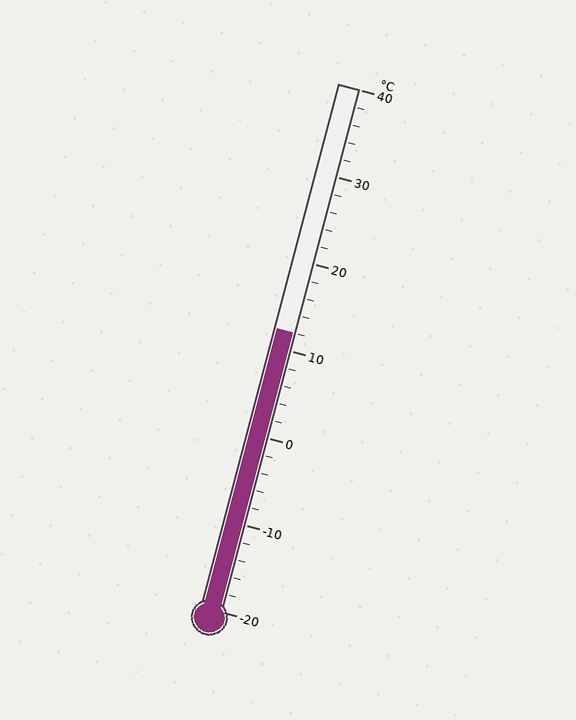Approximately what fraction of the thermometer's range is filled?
The thermometer is filled to approximately 55% of its range.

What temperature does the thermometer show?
The thermometer shows approximately 12°C.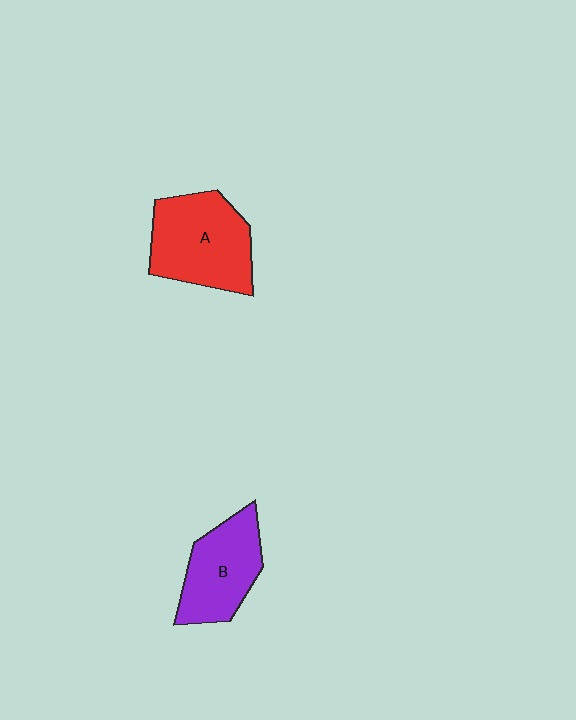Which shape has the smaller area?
Shape B (purple).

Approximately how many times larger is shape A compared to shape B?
Approximately 1.3 times.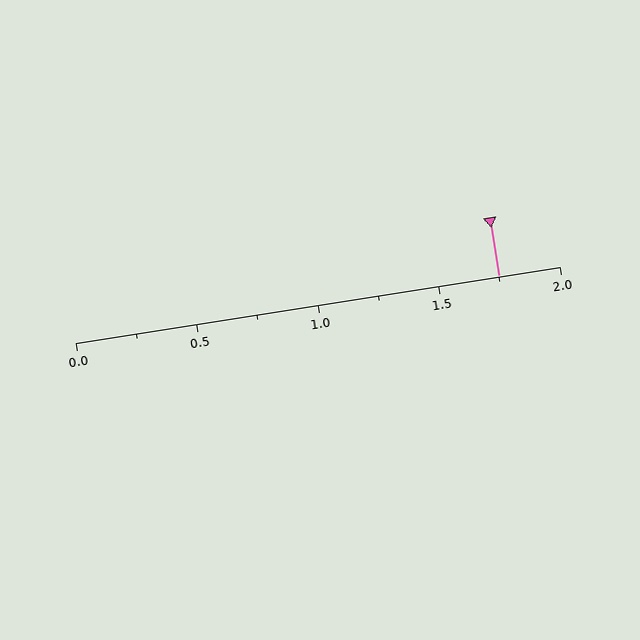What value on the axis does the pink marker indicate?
The marker indicates approximately 1.75.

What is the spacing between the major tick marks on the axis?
The major ticks are spaced 0.5 apart.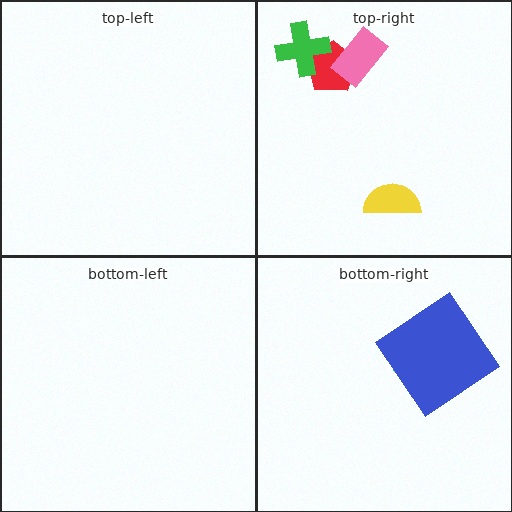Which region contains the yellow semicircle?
The top-right region.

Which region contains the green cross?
The top-right region.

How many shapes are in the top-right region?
4.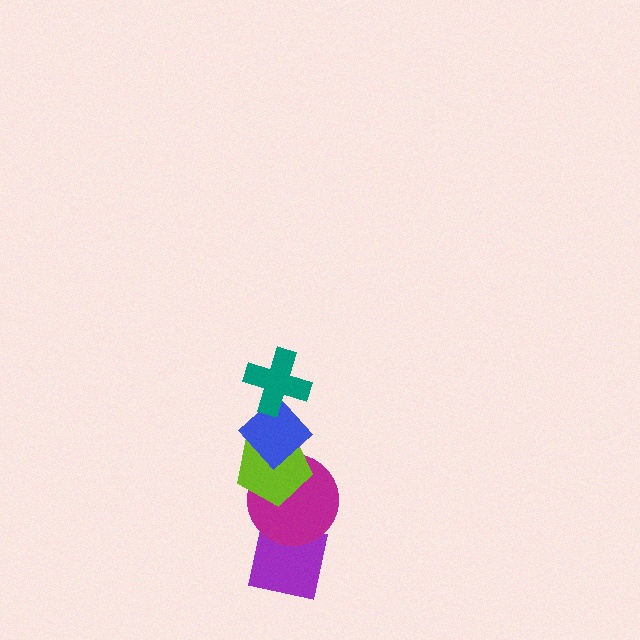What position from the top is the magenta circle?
The magenta circle is 4th from the top.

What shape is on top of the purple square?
The magenta circle is on top of the purple square.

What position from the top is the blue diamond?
The blue diamond is 2nd from the top.